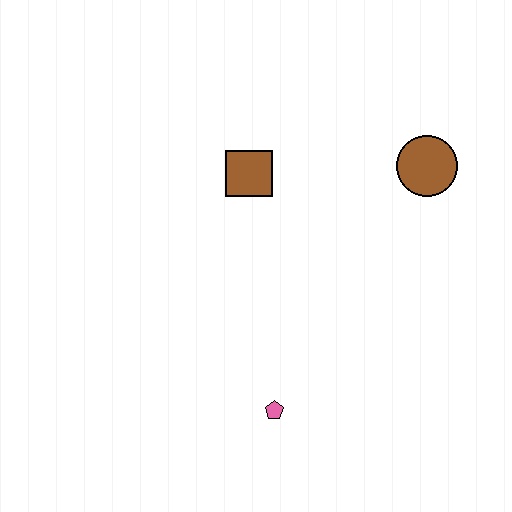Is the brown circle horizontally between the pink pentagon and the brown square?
No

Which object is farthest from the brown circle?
The pink pentagon is farthest from the brown circle.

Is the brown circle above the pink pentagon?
Yes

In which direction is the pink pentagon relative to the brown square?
The pink pentagon is below the brown square.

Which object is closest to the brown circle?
The brown square is closest to the brown circle.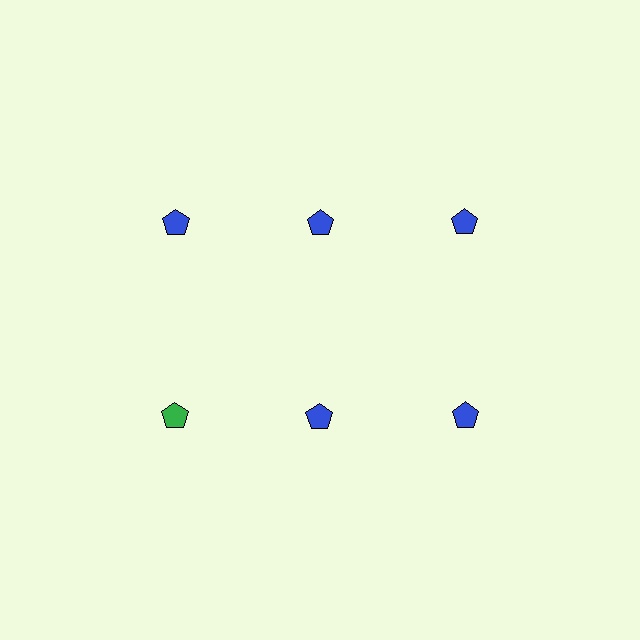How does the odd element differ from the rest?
It has a different color: green instead of blue.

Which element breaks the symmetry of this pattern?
The green pentagon in the second row, leftmost column breaks the symmetry. All other shapes are blue pentagons.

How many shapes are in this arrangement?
There are 6 shapes arranged in a grid pattern.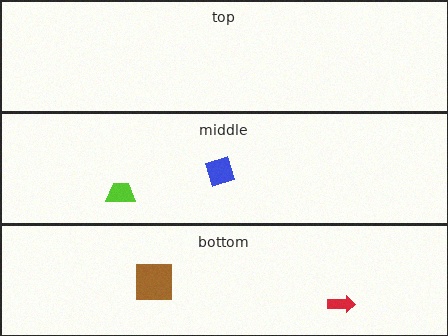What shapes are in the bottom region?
The red arrow, the brown square.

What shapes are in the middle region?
The lime trapezoid, the blue diamond.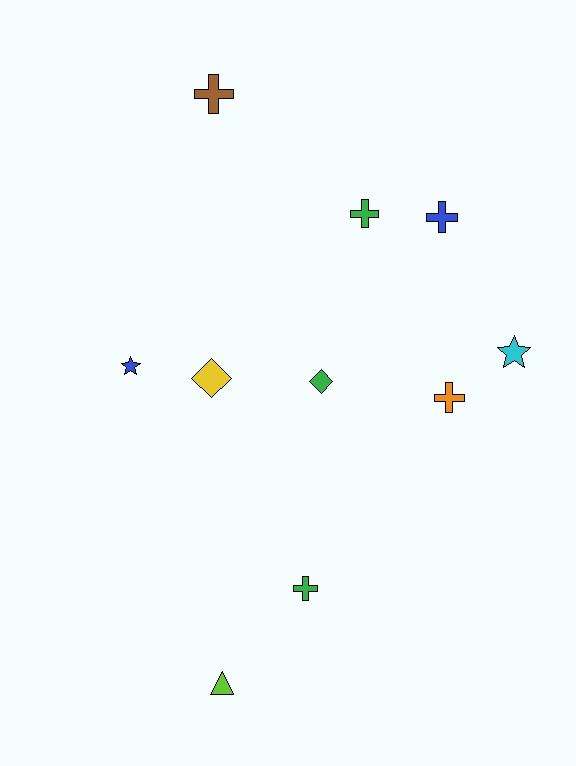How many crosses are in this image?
There are 5 crosses.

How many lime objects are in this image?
There is 1 lime object.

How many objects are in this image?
There are 10 objects.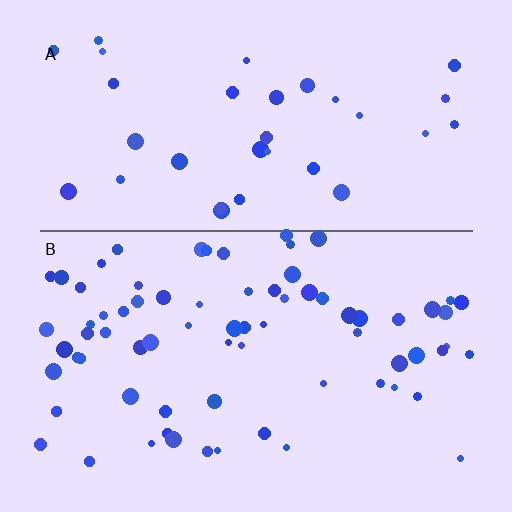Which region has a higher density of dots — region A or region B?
B (the bottom).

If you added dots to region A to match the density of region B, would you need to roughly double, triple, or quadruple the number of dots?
Approximately double.